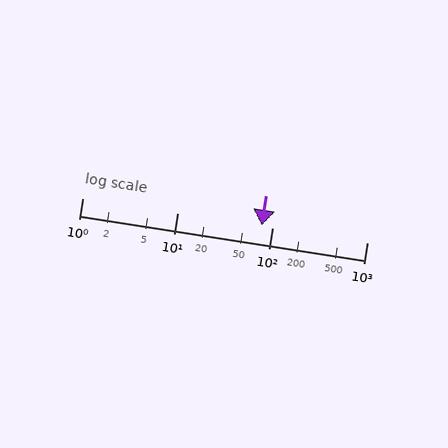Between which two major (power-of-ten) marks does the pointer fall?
The pointer is between 10 and 100.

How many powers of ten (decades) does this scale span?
The scale spans 3 decades, from 1 to 1000.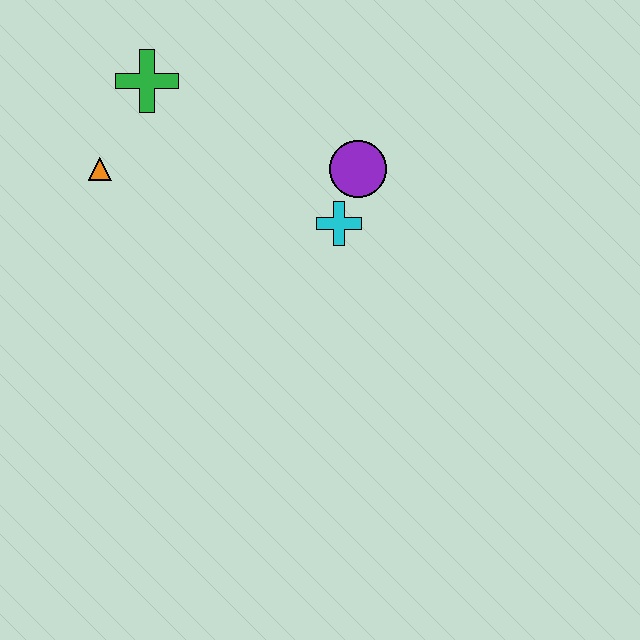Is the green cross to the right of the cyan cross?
No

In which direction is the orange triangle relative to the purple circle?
The orange triangle is to the left of the purple circle.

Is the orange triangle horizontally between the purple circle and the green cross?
No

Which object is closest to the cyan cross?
The purple circle is closest to the cyan cross.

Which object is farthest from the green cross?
The cyan cross is farthest from the green cross.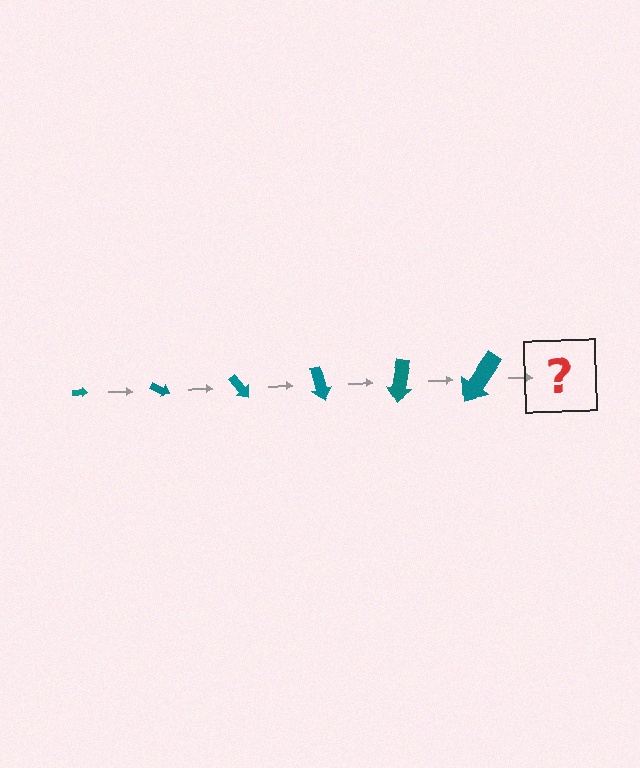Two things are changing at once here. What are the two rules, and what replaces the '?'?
The two rules are that the arrow grows larger each step and it rotates 25 degrees each step. The '?' should be an arrow, larger than the previous one and rotated 150 degrees from the start.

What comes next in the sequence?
The next element should be an arrow, larger than the previous one and rotated 150 degrees from the start.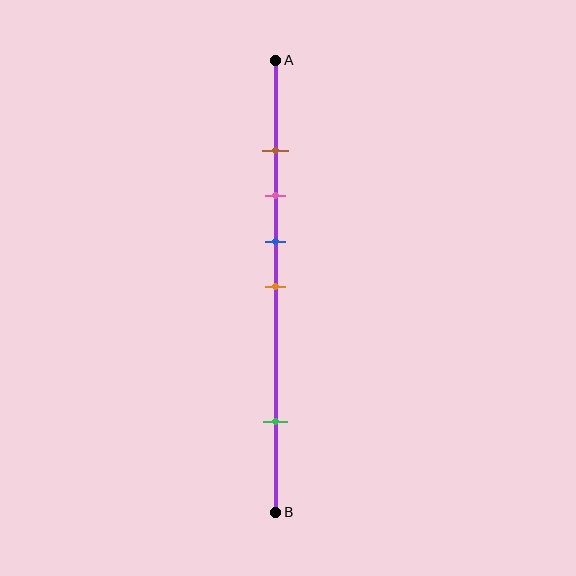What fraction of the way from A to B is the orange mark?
The orange mark is approximately 50% (0.5) of the way from A to B.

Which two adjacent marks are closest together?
The brown and pink marks are the closest adjacent pair.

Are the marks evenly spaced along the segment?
No, the marks are not evenly spaced.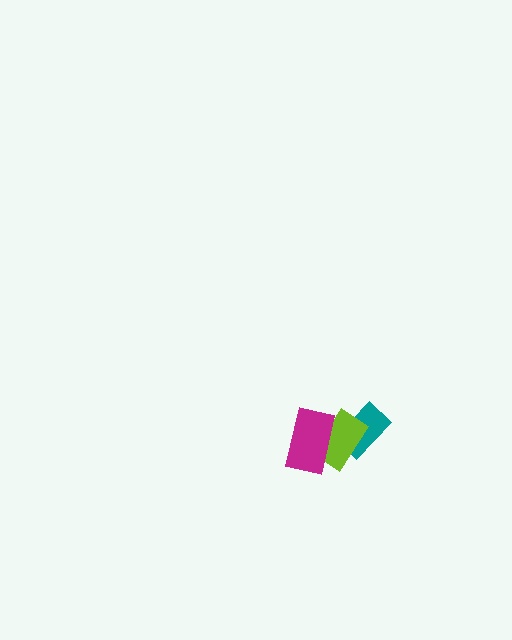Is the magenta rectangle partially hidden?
No, no other shape covers it.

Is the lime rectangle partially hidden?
Yes, it is partially covered by another shape.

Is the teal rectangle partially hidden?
Yes, it is partially covered by another shape.